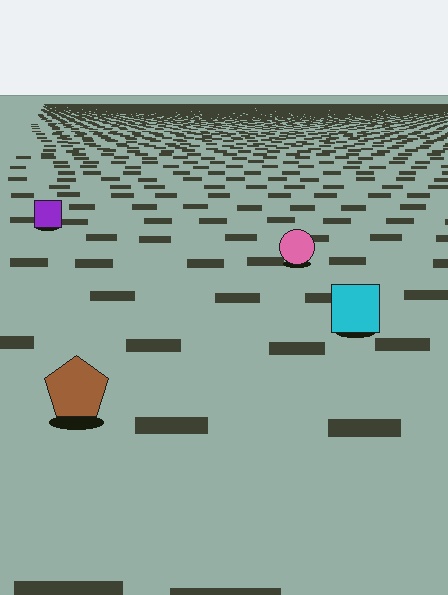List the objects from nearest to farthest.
From nearest to farthest: the brown pentagon, the cyan square, the pink circle, the purple square.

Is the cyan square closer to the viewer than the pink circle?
Yes. The cyan square is closer — you can tell from the texture gradient: the ground texture is coarser near it.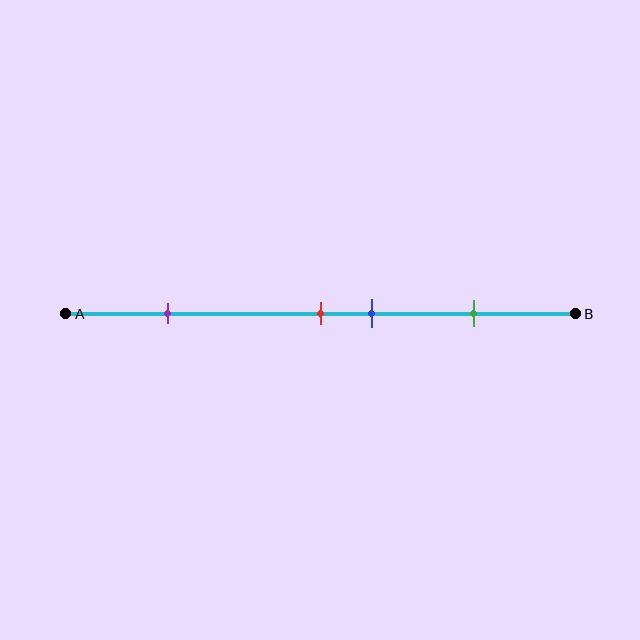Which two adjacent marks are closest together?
The red and blue marks are the closest adjacent pair.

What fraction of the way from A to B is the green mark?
The green mark is approximately 80% (0.8) of the way from A to B.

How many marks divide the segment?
There are 4 marks dividing the segment.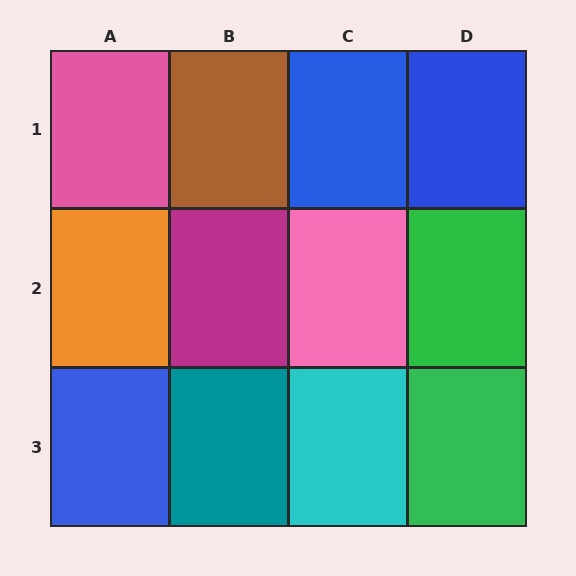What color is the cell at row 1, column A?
Pink.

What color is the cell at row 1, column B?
Brown.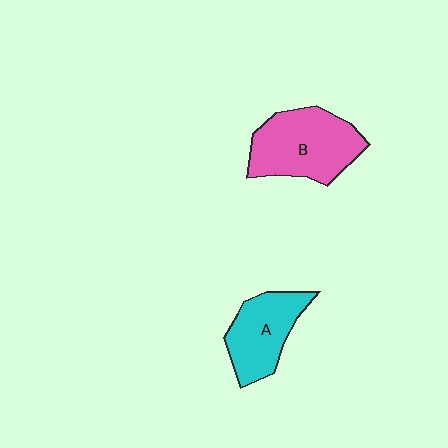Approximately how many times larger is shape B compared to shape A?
Approximately 1.3 times.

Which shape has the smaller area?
Shape A (cyan).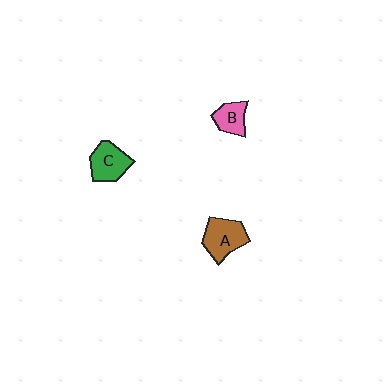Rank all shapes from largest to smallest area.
From largest to smallest: A (brown), C (green), B (pink).